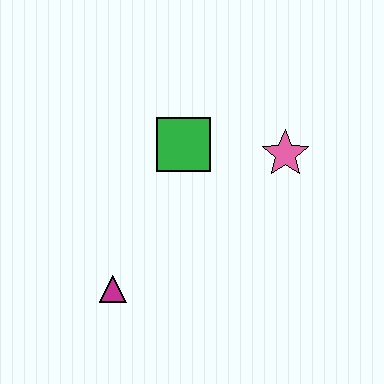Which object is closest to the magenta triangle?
The green square is closest to the magenta triangle.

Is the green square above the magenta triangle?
Yes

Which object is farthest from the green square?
The magenta triangle is farthest from the green square.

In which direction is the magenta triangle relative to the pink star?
The magenta triangle is to the left of the pink star.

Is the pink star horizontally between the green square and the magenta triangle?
No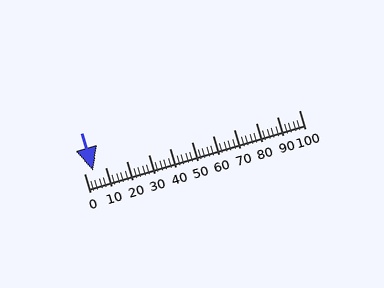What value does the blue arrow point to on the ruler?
The blue arrow points to approximately 4.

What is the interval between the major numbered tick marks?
The major tick marks are spaced 10 units apart.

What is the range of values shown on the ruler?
The ruler shows values from 0 to 100.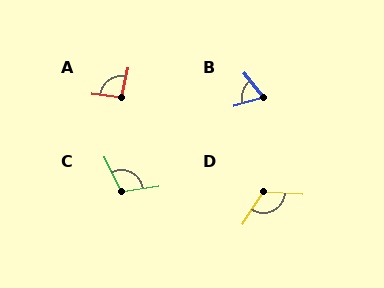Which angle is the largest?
D, at approximately 120 degrees.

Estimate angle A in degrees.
Approximately 95 degrees.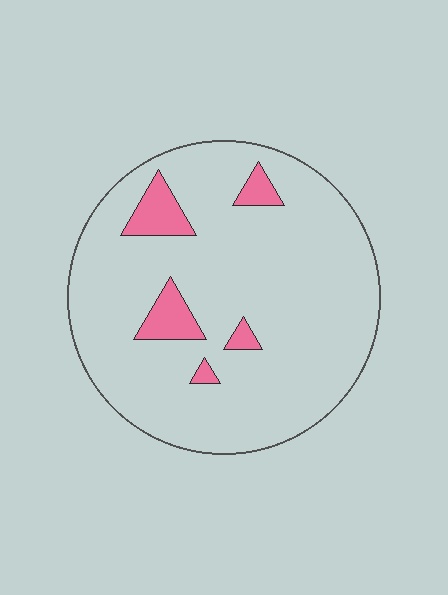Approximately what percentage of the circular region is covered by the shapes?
Approximately 10%.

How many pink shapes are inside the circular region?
5.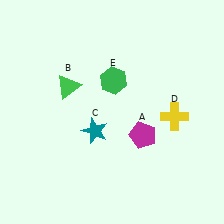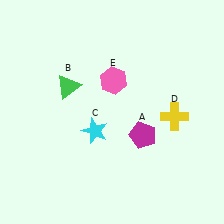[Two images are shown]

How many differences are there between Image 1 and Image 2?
There are 2 differences between the two images.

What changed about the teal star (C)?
In Image 1, C is teal. In Image 2, it changed to cyan.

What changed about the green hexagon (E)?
In Image 1, E is green. In Image 2, it changed to pink.